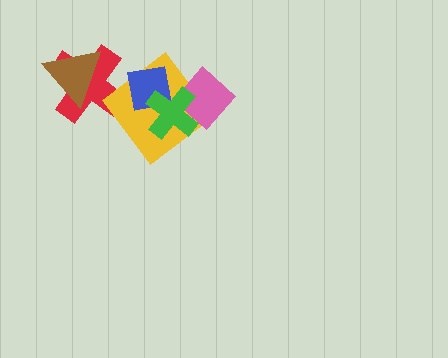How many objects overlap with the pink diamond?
2 objects overlap with the pink diamond.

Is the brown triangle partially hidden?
No, no other shape covers it.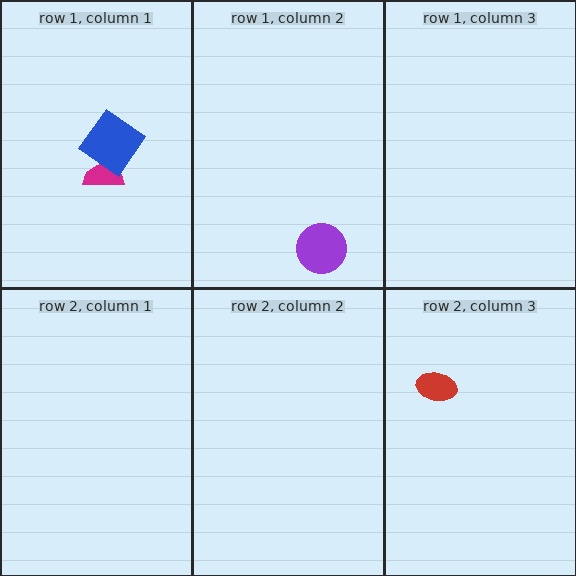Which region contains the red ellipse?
The row 2, column 3 region.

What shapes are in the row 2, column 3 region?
The red ellipse.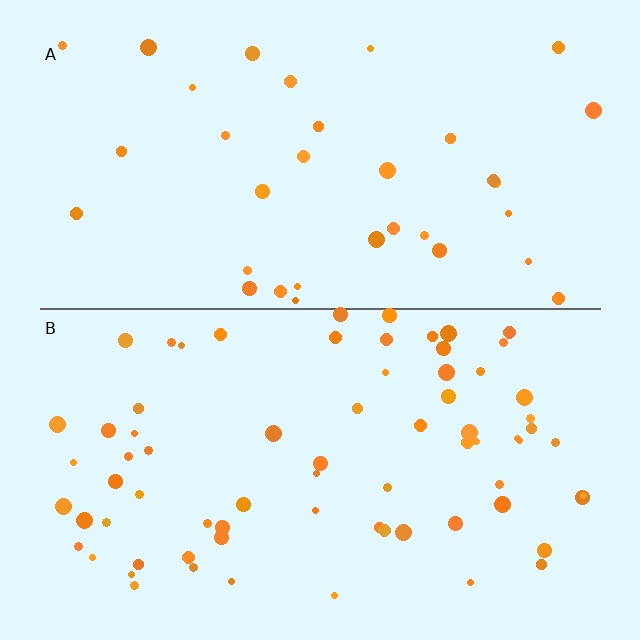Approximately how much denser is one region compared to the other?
Approximately 2.1× — region B over region A.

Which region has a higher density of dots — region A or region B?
B (the bottom).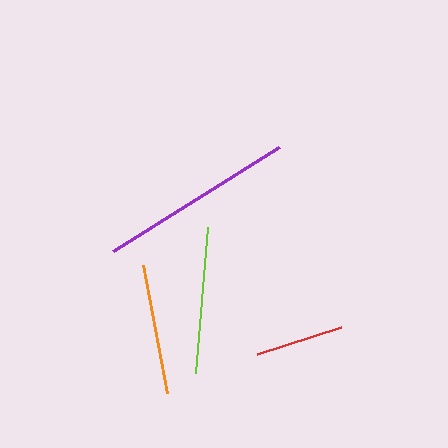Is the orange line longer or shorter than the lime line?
The lime line is longer than the orange line.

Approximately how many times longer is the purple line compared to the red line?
The purple line is approximately 2.2 times the length of the red line.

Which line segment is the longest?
The purple line is the longest at approximately 196 pixels.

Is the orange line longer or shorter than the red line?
The orange line is longer than the red line.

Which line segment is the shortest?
The red line is the shortest at approximately 88 pixels.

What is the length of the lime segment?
The lime segment is approximately 147 pixels long.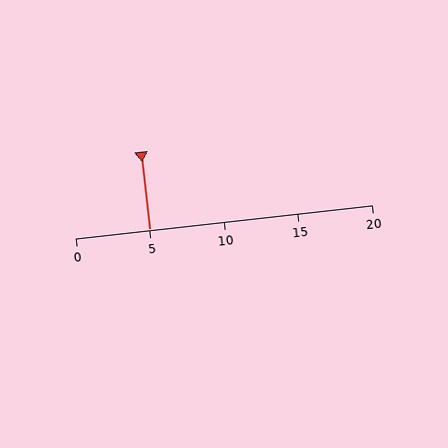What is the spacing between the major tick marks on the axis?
The major ticks are spaced 5 apart.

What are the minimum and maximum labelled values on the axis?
The axis runs from 0 to 20.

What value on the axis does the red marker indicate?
The marker indicates approximately 5.